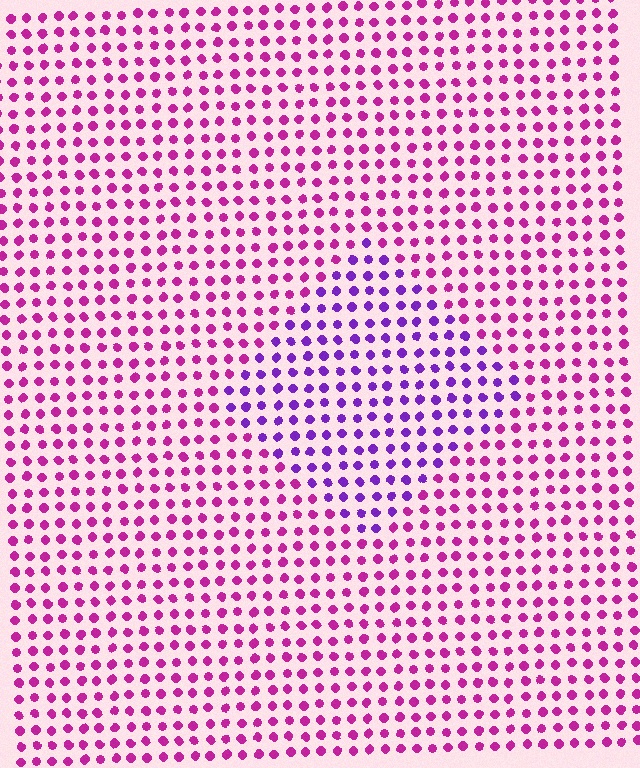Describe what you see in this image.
The image is filled with small magenta elements in a uniform arrangement. A diamond-shaped region is visible where the elements are tinted to a slightly different hue, forming a subtle color boundary.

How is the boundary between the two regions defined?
The boundary is defined purely by a slight shift in hue (about 40 degrees). Spacing, size, and orientation are identical on both sides.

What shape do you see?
I see a diamond.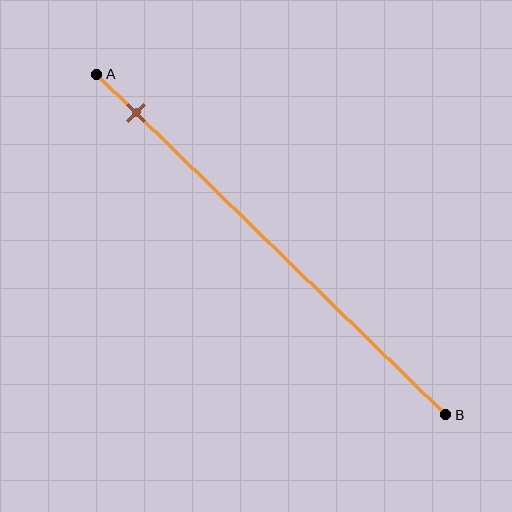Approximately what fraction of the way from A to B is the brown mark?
The brown mark is approximately 10% of the way from A to B.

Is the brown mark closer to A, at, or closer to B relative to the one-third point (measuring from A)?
The brown mark is closer to point A than the one-third point of segment AB.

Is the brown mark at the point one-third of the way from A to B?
No, the mark is at about 10% from A, not at the 33% one-third point.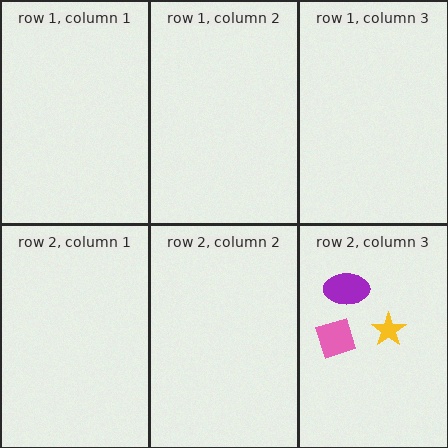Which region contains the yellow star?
The row 2, column 3 region.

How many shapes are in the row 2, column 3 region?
3.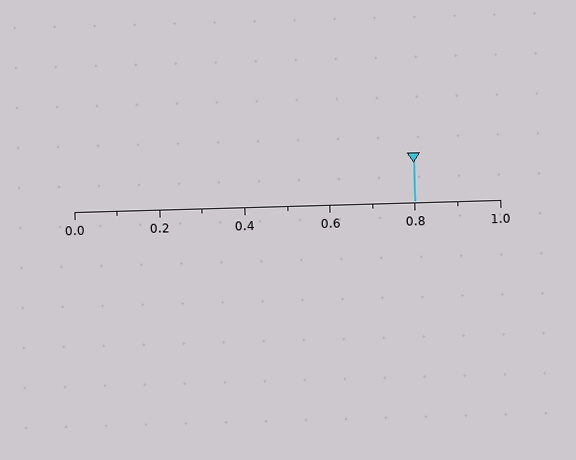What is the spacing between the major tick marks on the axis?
The major ticks are spaced 0.2 apart.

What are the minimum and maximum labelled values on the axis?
The axis runs from 0.0 to 1.0.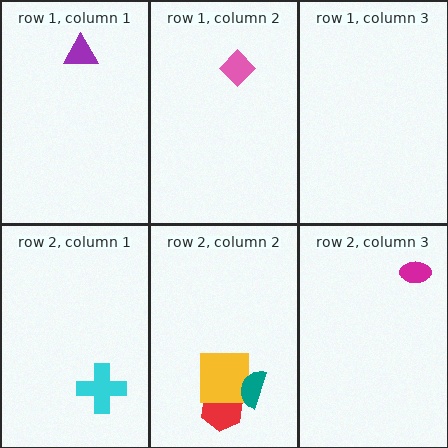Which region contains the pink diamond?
The row 1, column 2 region.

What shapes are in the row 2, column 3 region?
The magenta ellipse.